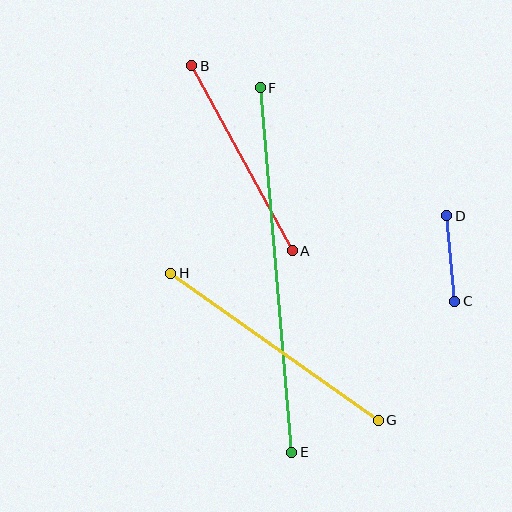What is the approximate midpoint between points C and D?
The midpoint is at approximately (451, 259) pixels.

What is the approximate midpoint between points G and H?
The midpoint is at approximately (274, 347) pixels.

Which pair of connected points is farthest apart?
Points E and F are farthest apart.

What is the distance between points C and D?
The distance is approximately 86 pixels.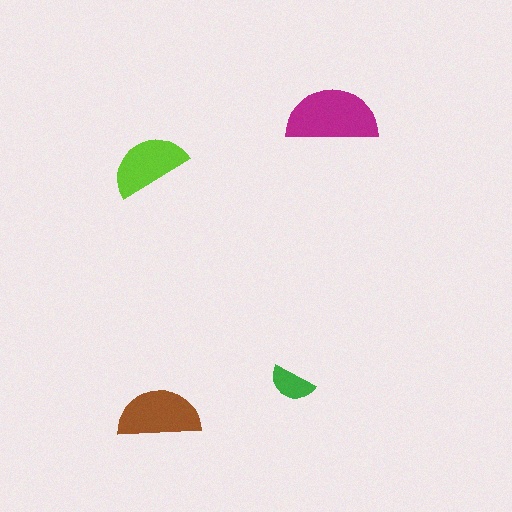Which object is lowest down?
The brown semicircle is bottommost.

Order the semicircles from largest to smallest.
the magenta one, the brown one, the lime one, the green one.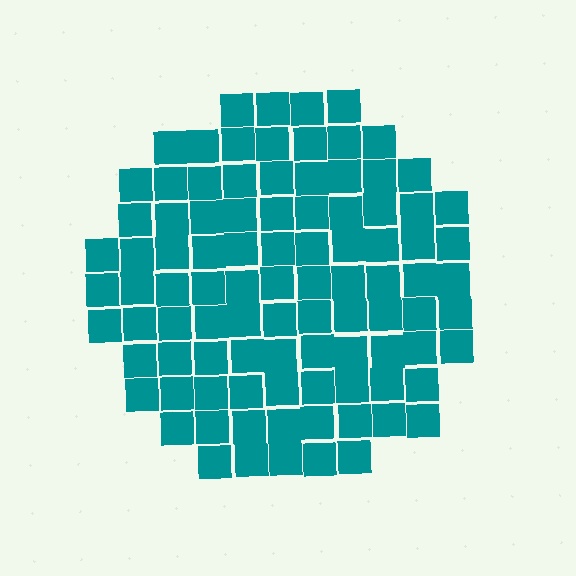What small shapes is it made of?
It is made of small squares.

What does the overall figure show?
The overall figure shows a circle.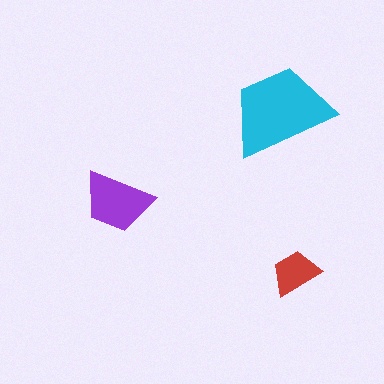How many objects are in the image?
There are 3 objects in the image.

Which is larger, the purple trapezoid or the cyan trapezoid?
The cyan one.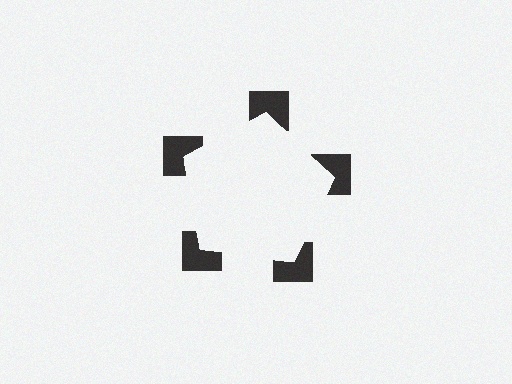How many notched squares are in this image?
There are 5 — one at each vertex of the illusory pentagon.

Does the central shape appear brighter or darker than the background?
It typically appears slightly brighter than the background, even though no actual brightness change is drawn.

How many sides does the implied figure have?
5 sides.